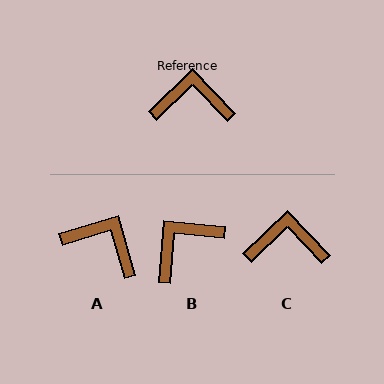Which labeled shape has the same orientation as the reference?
C.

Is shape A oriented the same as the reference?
No, it is off by about 27 degrees.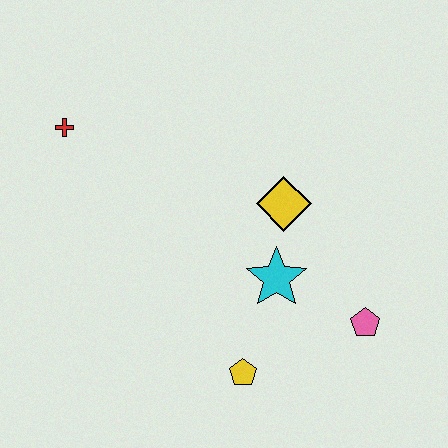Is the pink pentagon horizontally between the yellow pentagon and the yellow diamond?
No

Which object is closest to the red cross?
The yellow diamond is closest to the red cross.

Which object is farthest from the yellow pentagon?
The red cross is farthest from the yellow pentagon.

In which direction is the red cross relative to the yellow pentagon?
The red cross is above the yellow pentagon.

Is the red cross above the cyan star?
Yes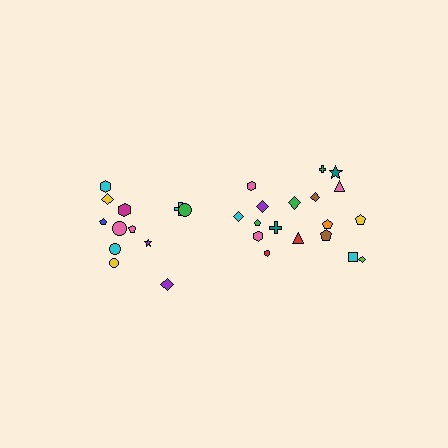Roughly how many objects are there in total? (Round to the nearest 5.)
Roughly 30 objects in total.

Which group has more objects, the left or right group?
The right group.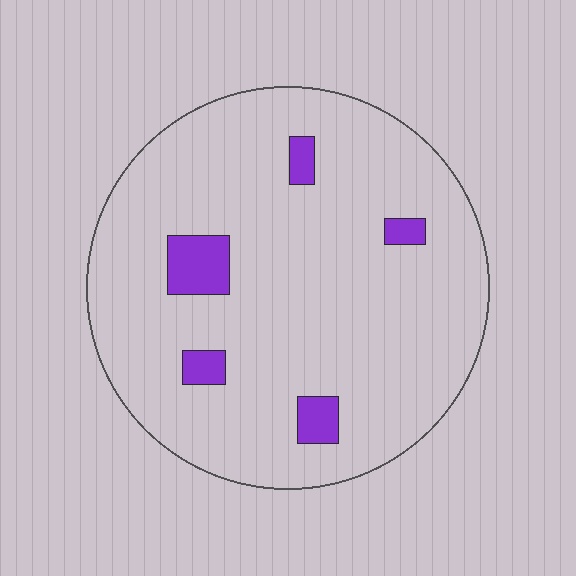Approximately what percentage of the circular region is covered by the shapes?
Approximately 10%.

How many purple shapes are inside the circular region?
5.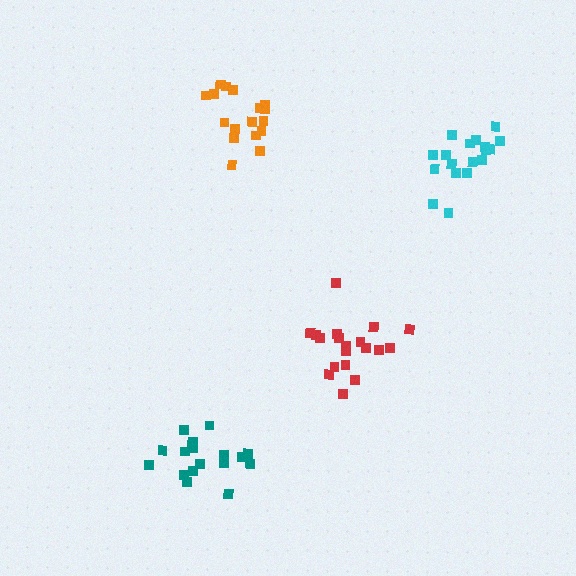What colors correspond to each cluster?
The clusters are colored: red, cyan, teal, orange.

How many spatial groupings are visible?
There are 4 spatial groupings.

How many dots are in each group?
Group 1: 19 dots, Group 2: 18 dots, Group 3: 18 dots, Group 4: 17 dots (72 total).